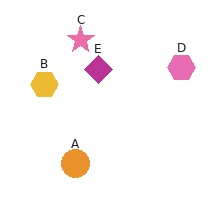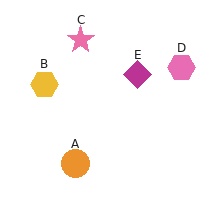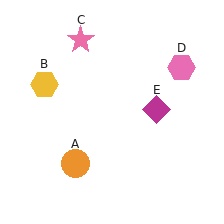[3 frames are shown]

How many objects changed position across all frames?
1 object changed position: magenta diamond (object E).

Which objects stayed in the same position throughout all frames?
Orange circle (object A) and yellow hexagon (object B) and pink star (object C) and pink hexagon (object D) remained stationary.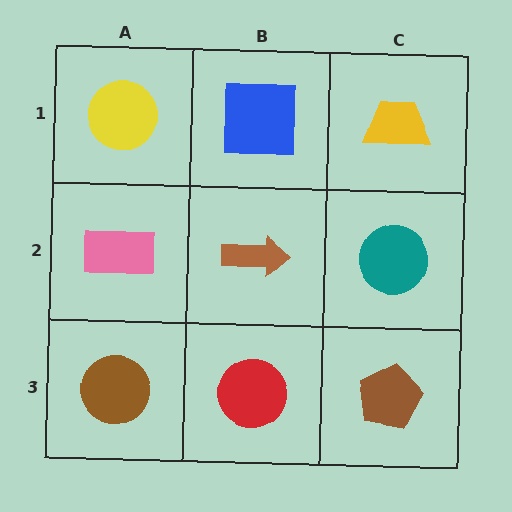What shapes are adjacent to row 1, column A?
A pink rectangle (row 2, column A), a blue square (row 1, column B).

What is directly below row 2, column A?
A brown circle.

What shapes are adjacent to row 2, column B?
A blue square (row 1, column B), a red circle (row 3, column B), a pink rectangle (row 2, column A), a teal circle (row 2, column C).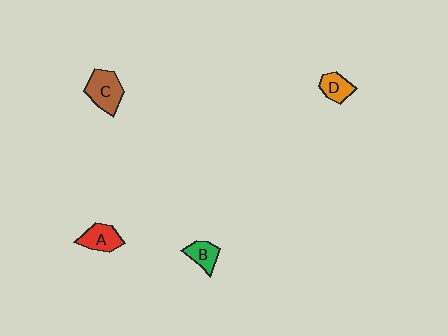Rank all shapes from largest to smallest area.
From largest to smallest: C (brown), A (red), D (orange), B (green).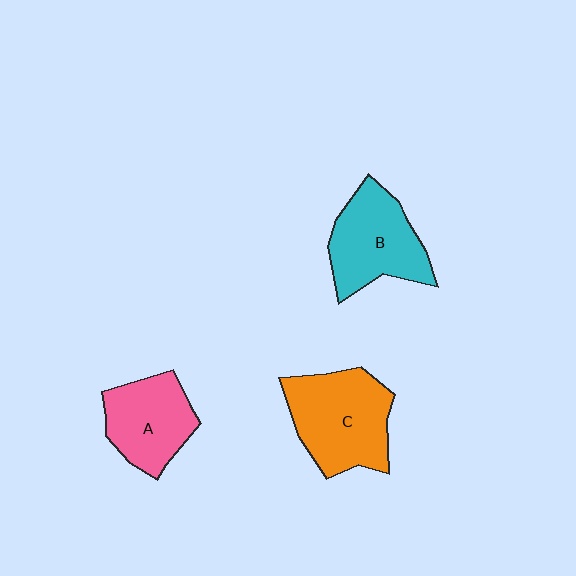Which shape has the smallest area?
Shape A (pink).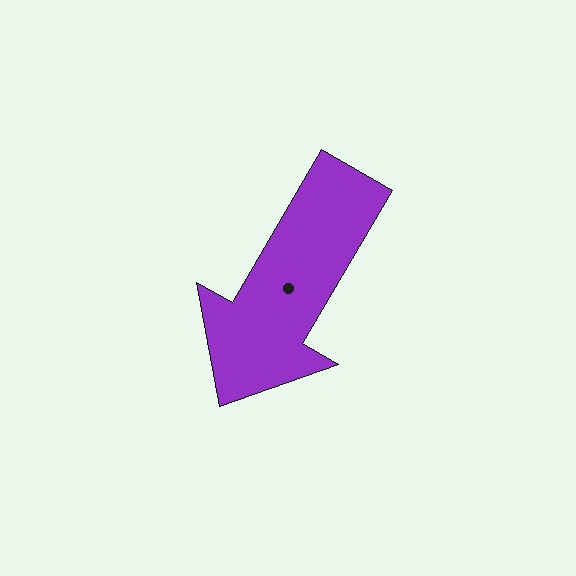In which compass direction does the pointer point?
Southwest.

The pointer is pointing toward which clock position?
Roughly 7 o'clock.